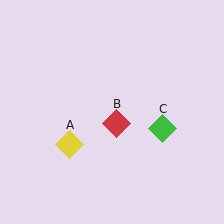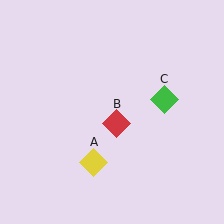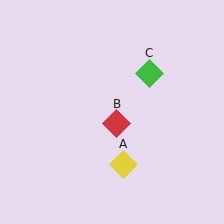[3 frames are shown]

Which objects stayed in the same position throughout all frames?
Red diamond (object B) remained stationary.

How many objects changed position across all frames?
2 objects changed position: yellow diamond (object A), green diamond (object C).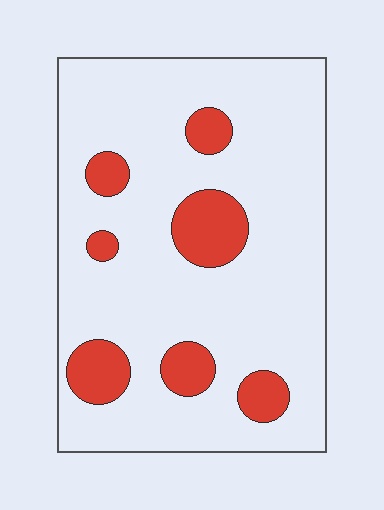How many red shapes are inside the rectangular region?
7.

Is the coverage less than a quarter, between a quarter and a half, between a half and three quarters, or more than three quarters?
Less than a quarter.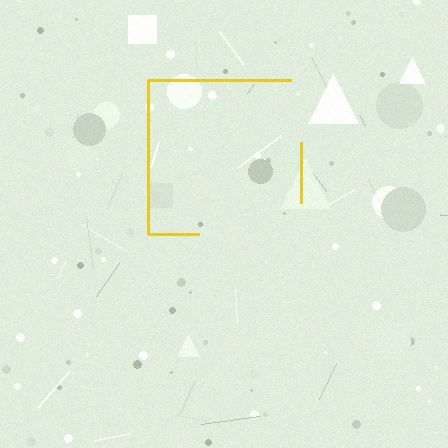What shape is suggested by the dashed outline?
The dashed outline suggests a square.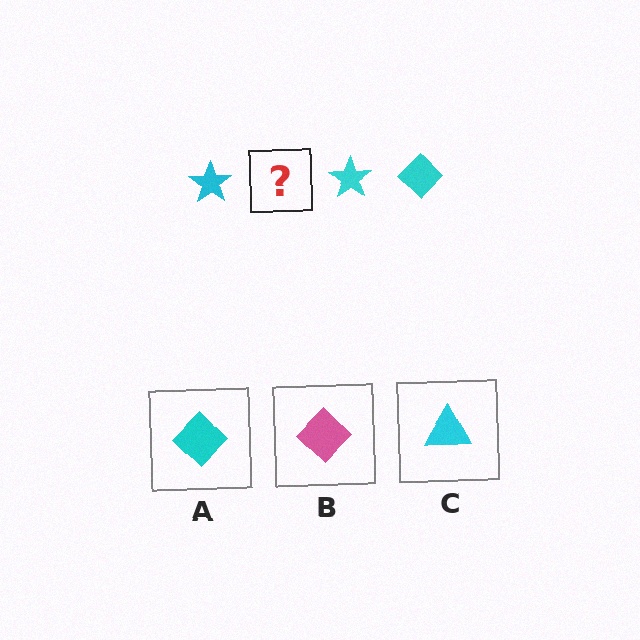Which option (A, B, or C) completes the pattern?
A.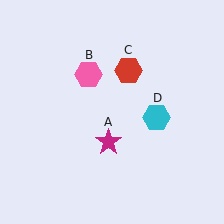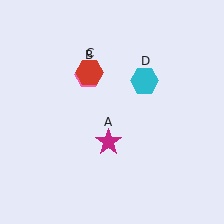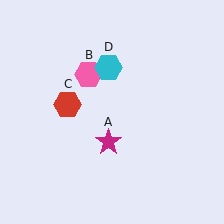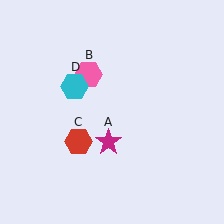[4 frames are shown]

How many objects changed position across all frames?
2 objects changed position: red hexagon (object C), cyan hexagon (object D).